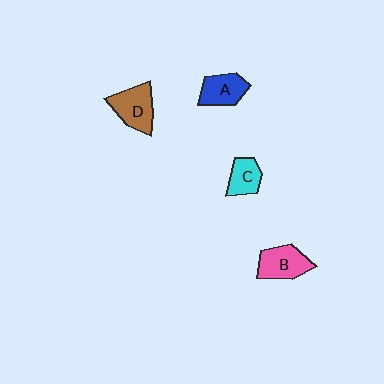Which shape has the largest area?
Shape D (brown).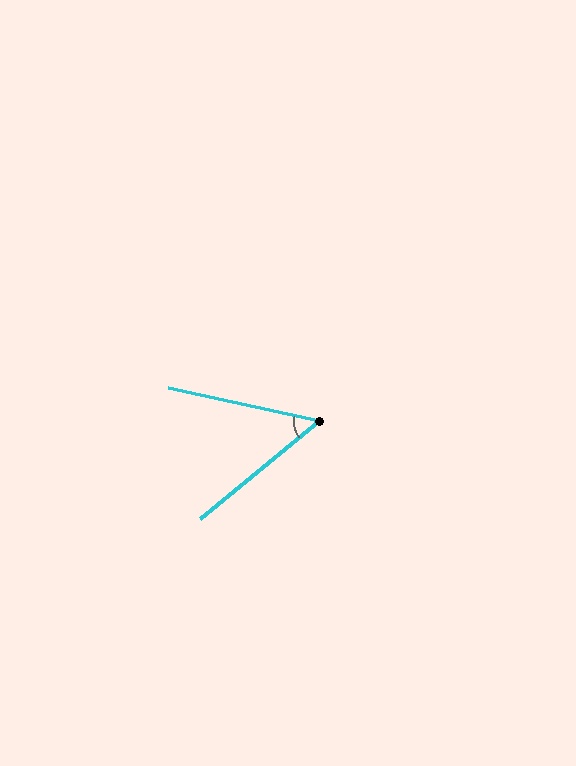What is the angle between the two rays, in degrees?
Approximately 52 degrees.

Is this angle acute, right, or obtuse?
It is acute.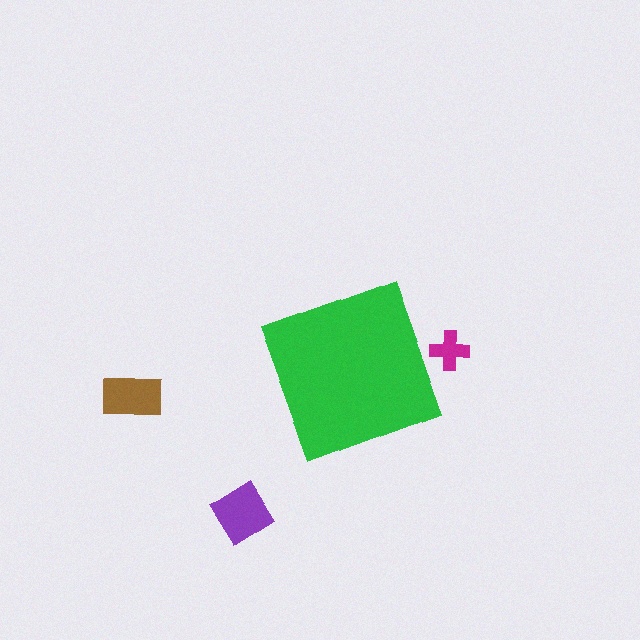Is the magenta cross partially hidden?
Yes, the magenta cross is partially hidden behind the green diamond.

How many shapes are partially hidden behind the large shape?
1 shape is partially hidden.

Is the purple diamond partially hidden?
No, the purple diamond is fully visible.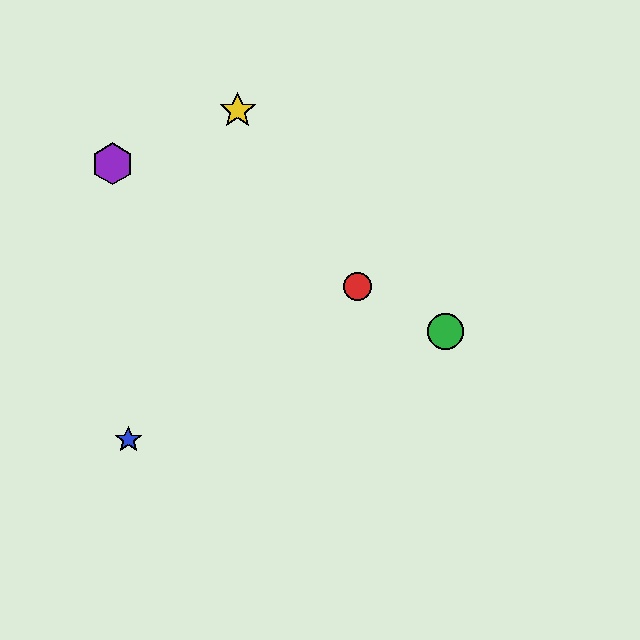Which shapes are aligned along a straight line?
The red circle, the green circle, the purple hexagon are aligned along a straight line.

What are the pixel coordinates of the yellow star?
The yellow star is at (238, 111).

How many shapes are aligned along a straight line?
3 shapes (the red circle, the green circle, the purple hexagon) are aligned along a straight line.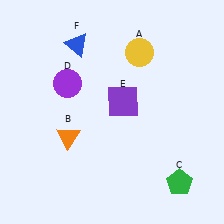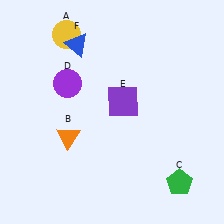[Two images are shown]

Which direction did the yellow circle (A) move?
The yellow circle (A) moved left.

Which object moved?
The yellow circle (A) moved left.